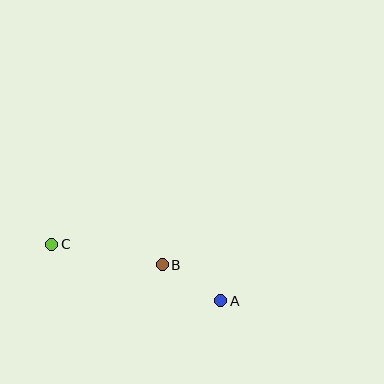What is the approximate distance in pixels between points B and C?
The distance between B and C is approximately 112 pixels.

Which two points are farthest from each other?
Points A and C are farthest from each other.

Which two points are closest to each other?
Points A and B are closest to each other.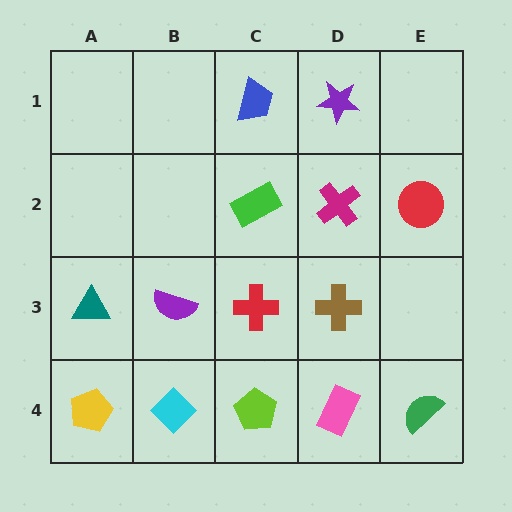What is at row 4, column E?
A green semicircle.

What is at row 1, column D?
A purple star.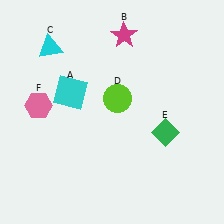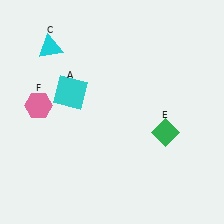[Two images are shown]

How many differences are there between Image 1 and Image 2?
There are 2 differences between the two images.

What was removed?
The lime circle (D), the magenta star (B) were removed in Image 2.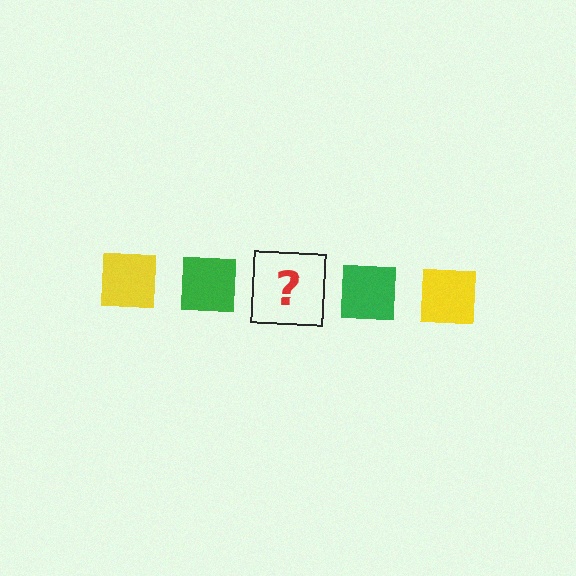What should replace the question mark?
The question mark should be replaced with a yellow square.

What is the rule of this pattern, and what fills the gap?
The rule is that the pattern cycles through yellow, green squares. The gap should be filled with a yellow square.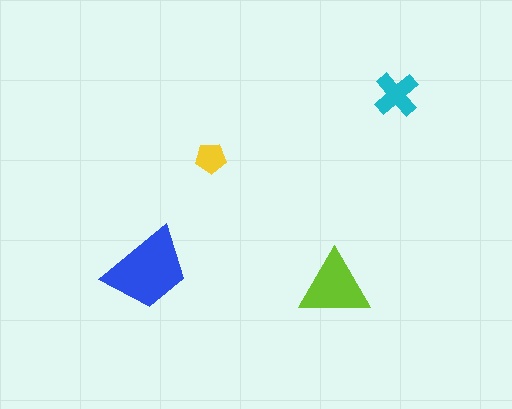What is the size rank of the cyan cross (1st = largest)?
3rd.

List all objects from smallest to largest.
The yellow pentagon, the cyan cross, the lime triangle, the blue trapezoid.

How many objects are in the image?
There are 4 objects in the image.